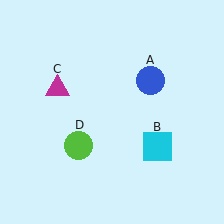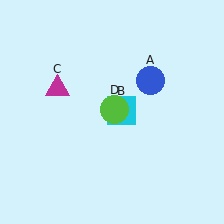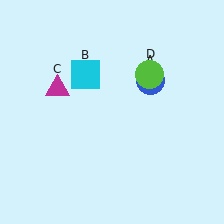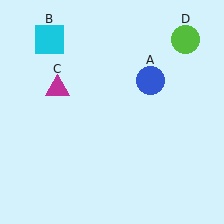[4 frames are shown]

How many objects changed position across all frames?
2 objects changed position: cyan square (object B), lime circle (object D).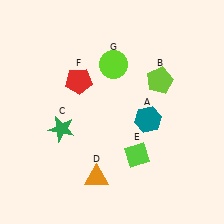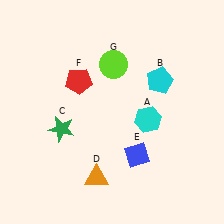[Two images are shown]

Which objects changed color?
A changed from teal to cyan. B changed from lime to cyan. E changed from lime to blue.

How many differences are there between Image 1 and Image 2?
There are 3 differences between the two images.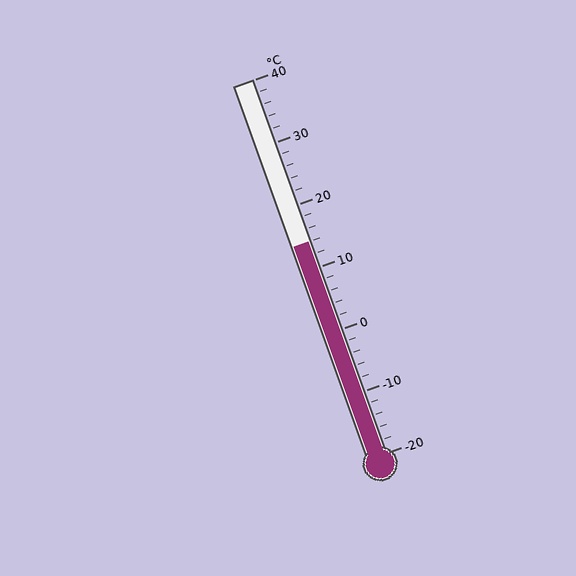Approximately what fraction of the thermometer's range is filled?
The thermometer is filled to approximately 55% of its range.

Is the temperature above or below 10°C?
The temperature is above 10°C.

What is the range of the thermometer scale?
The thermometer scale ranges from -20°C to 40°C.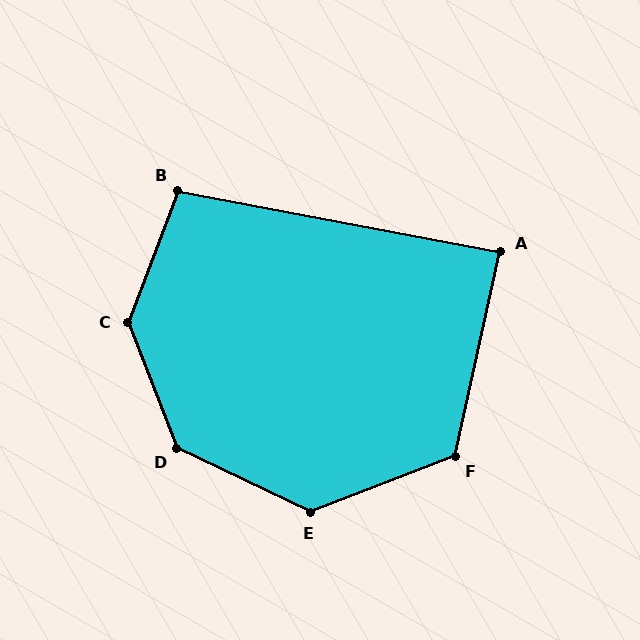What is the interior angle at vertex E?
Approximately 133 degrees (obtuse).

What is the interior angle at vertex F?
Approximately 123 degrees (obtuse).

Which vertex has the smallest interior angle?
A, at approximately 88 degrees.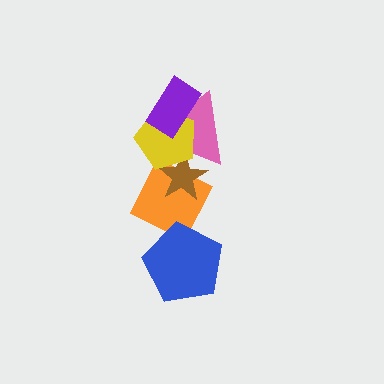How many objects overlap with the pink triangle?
3 objects overlap with the pink triangle.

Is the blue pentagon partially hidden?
No, no other shape covers it.